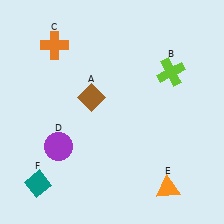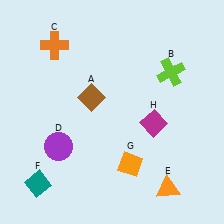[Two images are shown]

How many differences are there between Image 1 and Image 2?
There are 2 differences between the two images.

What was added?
An orange diamond (G), a magenta diamond (H) were added in Image 2.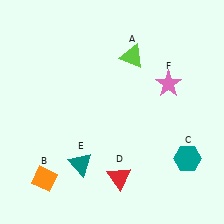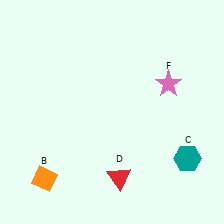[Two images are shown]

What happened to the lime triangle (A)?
The lime triangle (A) was removed in Image 2. It was in the top-right area of Image 1.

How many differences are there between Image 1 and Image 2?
There are 2 differences between the two images.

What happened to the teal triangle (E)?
The teal triangle (E) was removed in Image 2. It was in the bottom-left area of Image 1.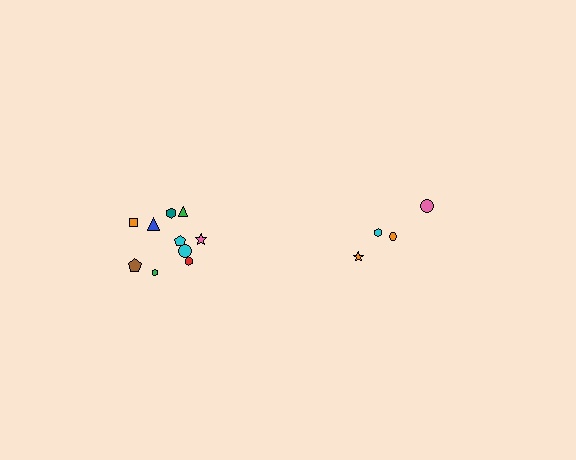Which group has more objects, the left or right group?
The left group.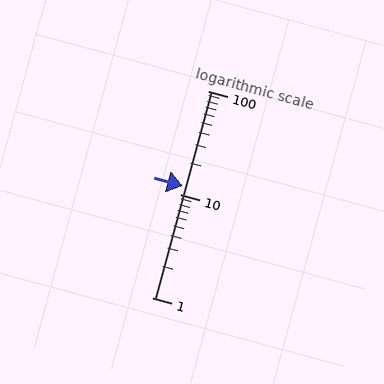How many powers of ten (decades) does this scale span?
The scale spans 2 decades, from 1 to 100.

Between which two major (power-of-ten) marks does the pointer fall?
The pointer is between 10 and 100.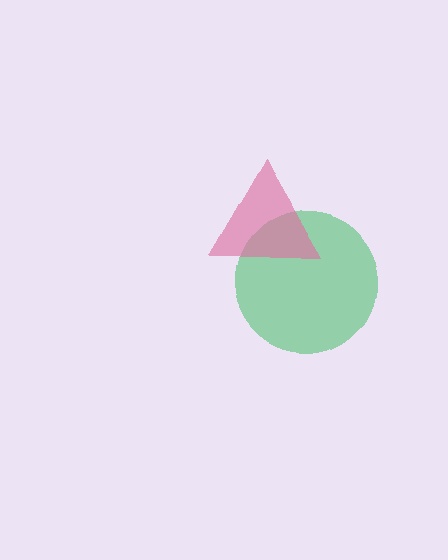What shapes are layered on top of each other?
The layered shapes are: a green circle, a pink triangle.